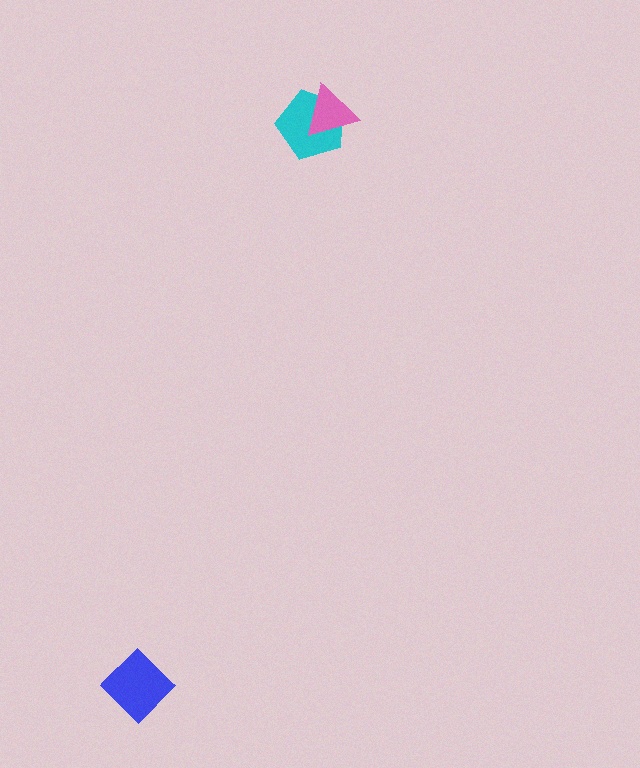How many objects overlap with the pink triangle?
1 object overlaps with the pink triangle.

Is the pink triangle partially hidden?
No, no other shape covers it.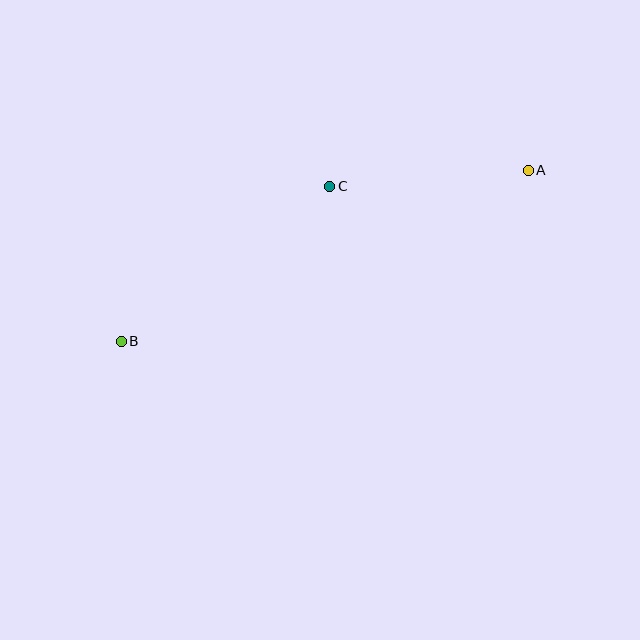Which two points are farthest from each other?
Points A and B are farthest from each other.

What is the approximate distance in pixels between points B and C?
The distance between B and C is approximately 260 pixels.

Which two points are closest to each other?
Points A and C are closest to each other.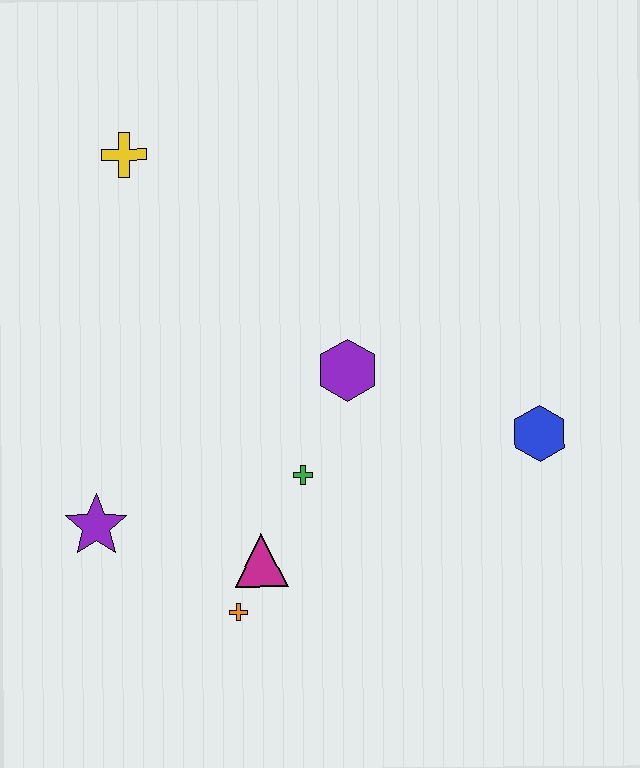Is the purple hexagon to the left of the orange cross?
No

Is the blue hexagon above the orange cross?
Yes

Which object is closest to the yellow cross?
The purple hexagon is closest to the yellow cross.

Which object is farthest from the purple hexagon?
The yellow cross is farthest from the purple hexagon.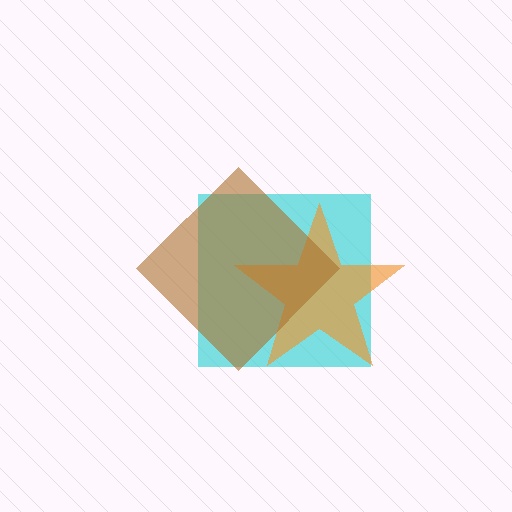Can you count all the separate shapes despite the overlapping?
Yes, there are 3 separate shapes.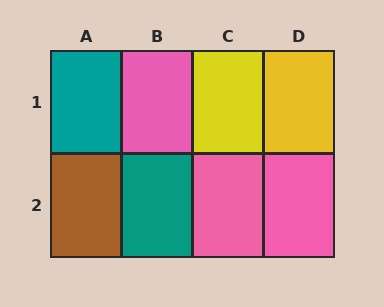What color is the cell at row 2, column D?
Pink.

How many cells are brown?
1 cell is brown.